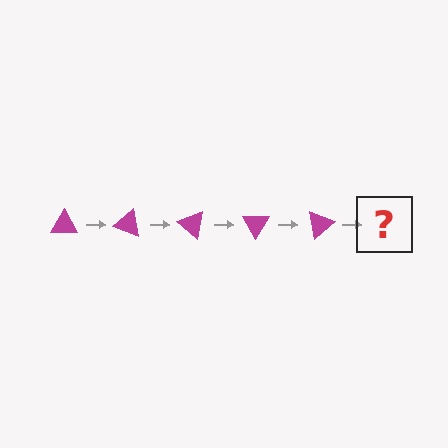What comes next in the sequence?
The next element should be a magenta triangle rotated 100 degrees.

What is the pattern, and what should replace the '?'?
The pattern is that the triangle rotates 20 degrees each step. The '?' should be a magenta triangle rotated 100 degrees.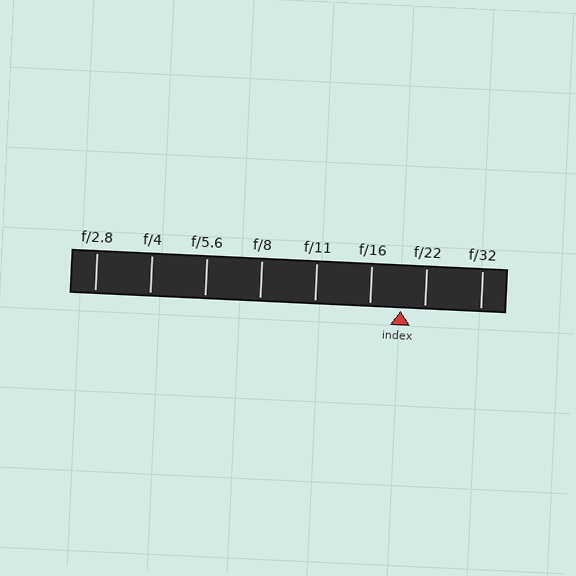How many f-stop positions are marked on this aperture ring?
There are 8 f-stop positions marked.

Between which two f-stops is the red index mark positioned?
The index mark is between f/16 and f/22.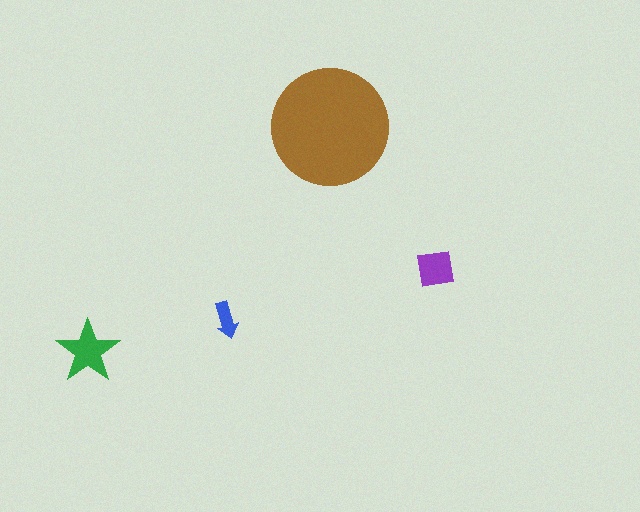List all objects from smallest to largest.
The blue arrow, the purple square, the green star, the brown circle.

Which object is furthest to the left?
The green star is leftmost.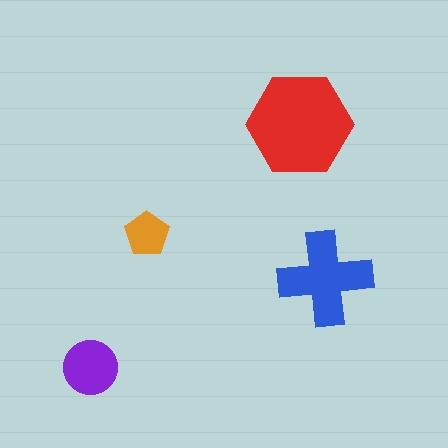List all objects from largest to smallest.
The red hexagon, the blue cross, the purple circle, the orange pentagon.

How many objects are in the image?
There are 4 objects in the image.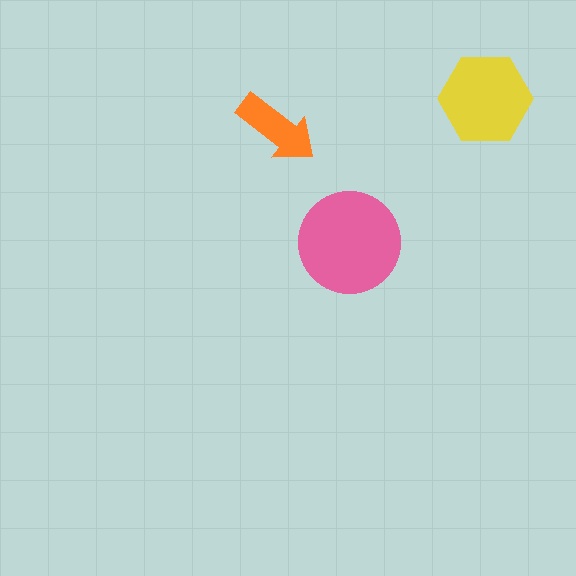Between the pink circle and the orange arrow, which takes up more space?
The pink circle.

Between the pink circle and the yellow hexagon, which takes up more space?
The pink circle.